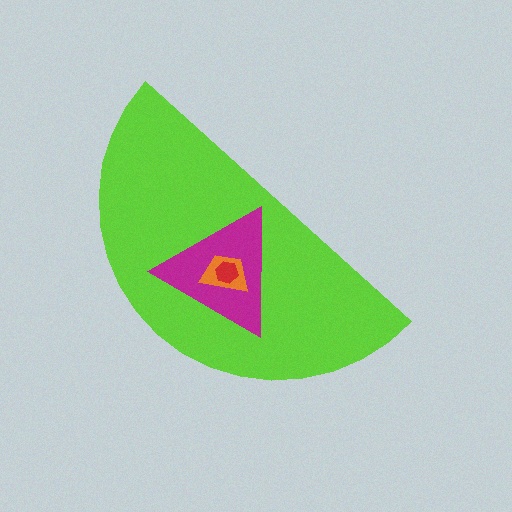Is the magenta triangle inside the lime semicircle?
Yes.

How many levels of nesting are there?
4.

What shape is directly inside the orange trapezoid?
The red hexagon.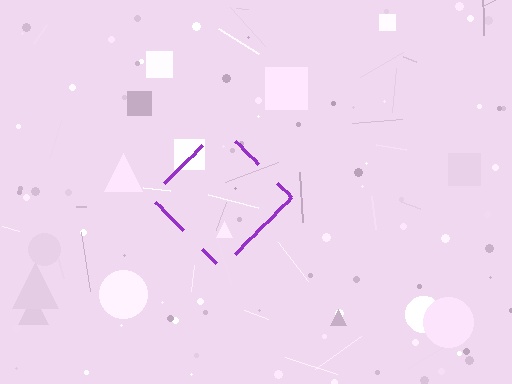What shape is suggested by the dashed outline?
The dashed outline suggests a diamond.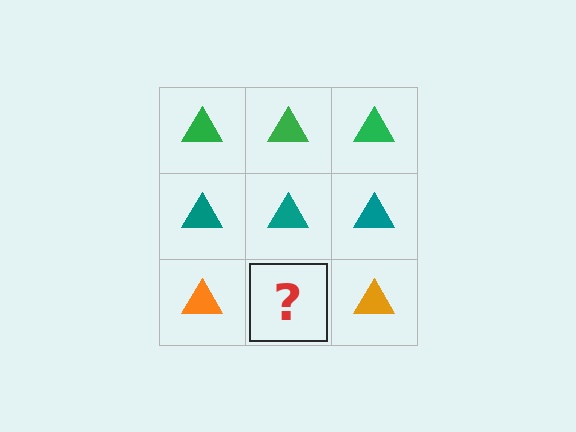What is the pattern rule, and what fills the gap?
The rule is that each row has a consistent color. The gap should be filled with an orange triangle.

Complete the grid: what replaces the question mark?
The question mark should be replaced with an orange triangle.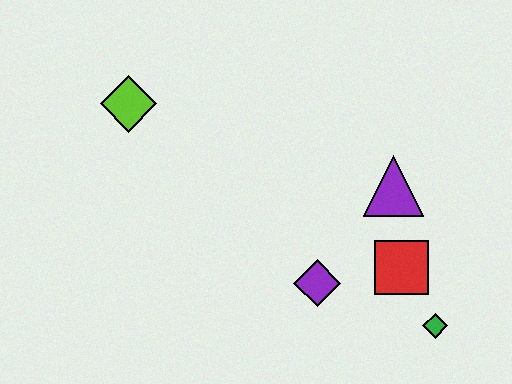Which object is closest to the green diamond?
The red square is closest to the green diamond.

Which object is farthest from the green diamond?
The lime diamond is farthest from the green diamond.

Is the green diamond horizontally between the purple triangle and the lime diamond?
No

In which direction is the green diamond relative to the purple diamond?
The green diamond is to the right of the purple diamond.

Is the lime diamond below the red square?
No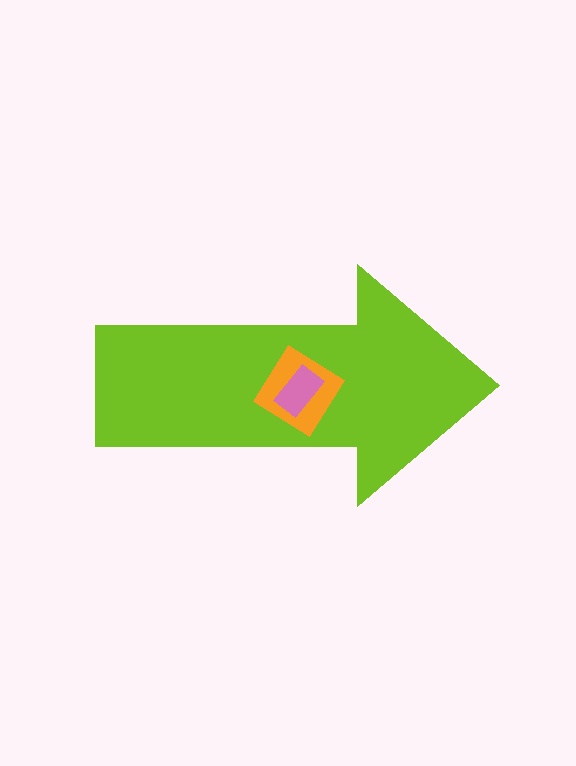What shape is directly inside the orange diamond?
The pink rectangle.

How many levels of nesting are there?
3.